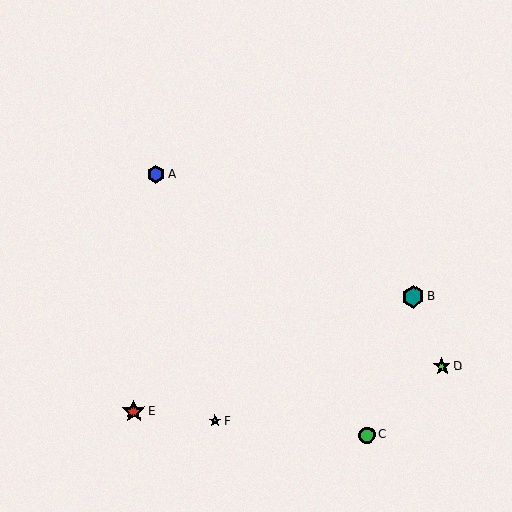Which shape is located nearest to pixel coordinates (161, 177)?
The blue hexagon (labeled A) at (156, 174) is nearest to that location.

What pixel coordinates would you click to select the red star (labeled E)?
Click at (134, 411) to select the red star E.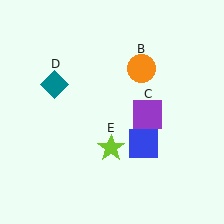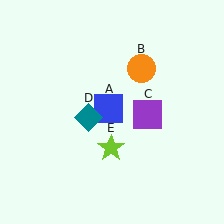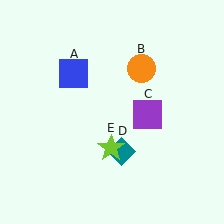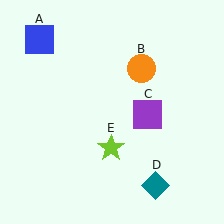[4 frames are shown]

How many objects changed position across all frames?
2 objects changed position: blue square (object A), teal diamond (object D).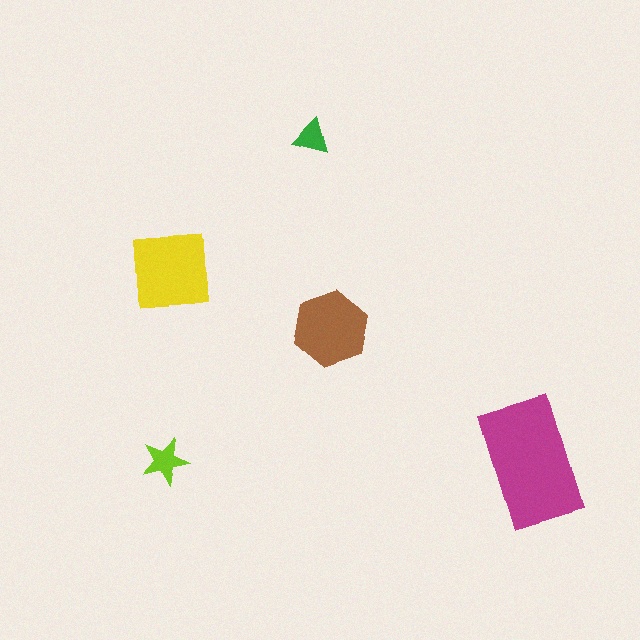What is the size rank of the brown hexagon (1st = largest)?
3rd.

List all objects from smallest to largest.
The green triangle, the lime star, the brown hexagon, the yellow square, the magenta rectangle.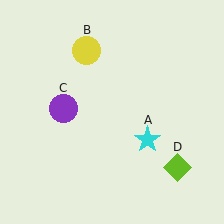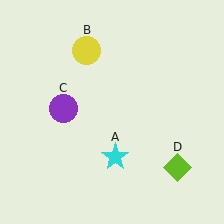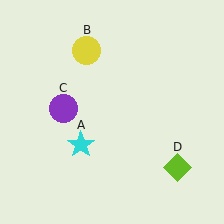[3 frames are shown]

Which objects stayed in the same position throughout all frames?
Yellow circle (object B) and purple circle (object C) and lime diamond (object D) remained stationary.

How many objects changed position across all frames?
1 object changed position: cyan star (object A).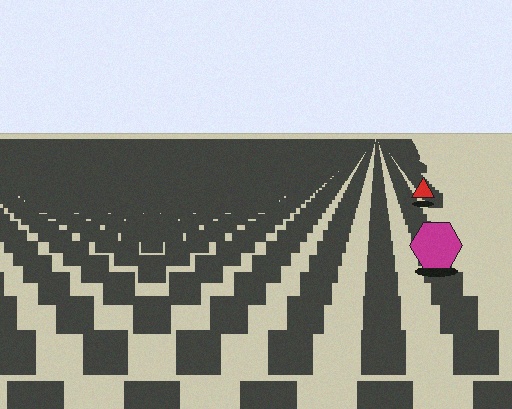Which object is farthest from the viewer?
The red triangle is farthest from the viewer. It appears smaller and the ground texture around it is denser.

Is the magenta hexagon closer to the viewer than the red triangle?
Yes. The magenta hexagon is closer — you can tell from the texture gradient: the ground texture is coarser near it.